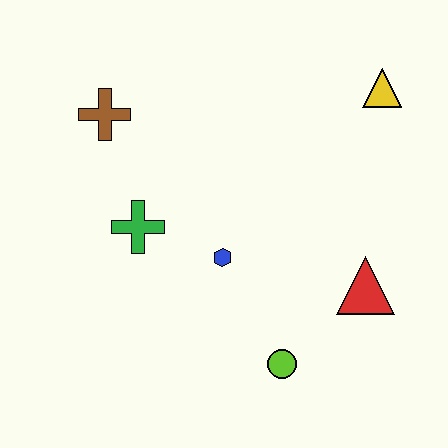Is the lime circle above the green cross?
No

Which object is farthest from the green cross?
The yellow triangle is farthest from the green cross.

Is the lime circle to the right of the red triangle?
No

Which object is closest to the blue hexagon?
The green cross is closest to the blue hexagon.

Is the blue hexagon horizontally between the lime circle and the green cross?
Yes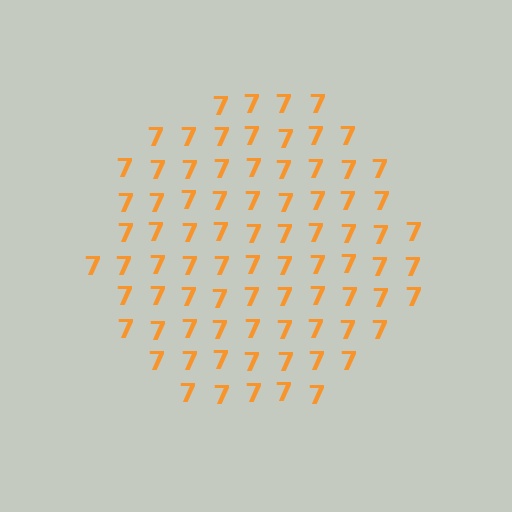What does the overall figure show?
The overall figure shows a circle.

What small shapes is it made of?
It is made of small digit 7's.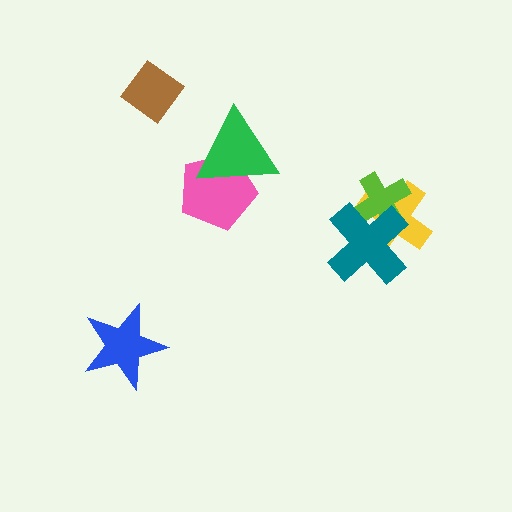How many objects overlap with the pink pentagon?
1 object overlaps with the pink pentagon.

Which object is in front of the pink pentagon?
The green triangle is in front of the pink pentagon.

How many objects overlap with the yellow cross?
2 objects overlap with the yellow cross.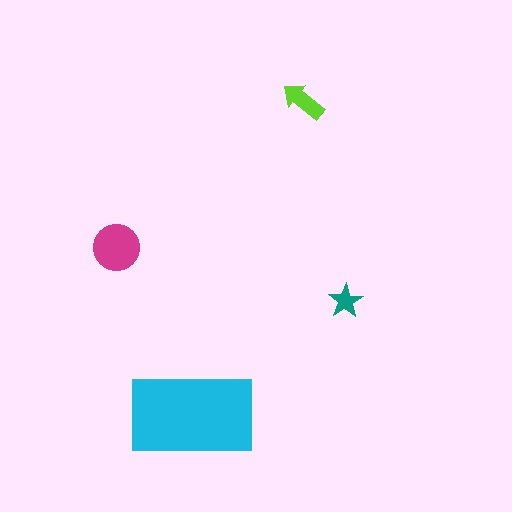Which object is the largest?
The cyan rectangle.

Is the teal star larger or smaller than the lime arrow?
Smaller.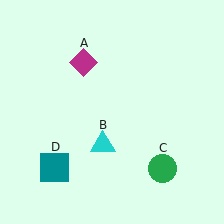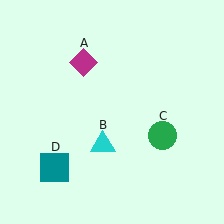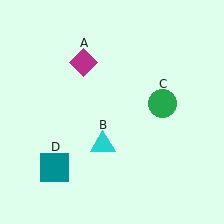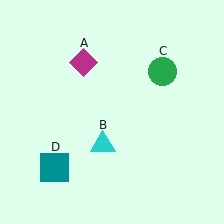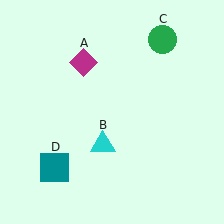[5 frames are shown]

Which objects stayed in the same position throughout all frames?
Magenta diamond (object A) and cyan triangle (object B) and teal square (object D) remained stationary.